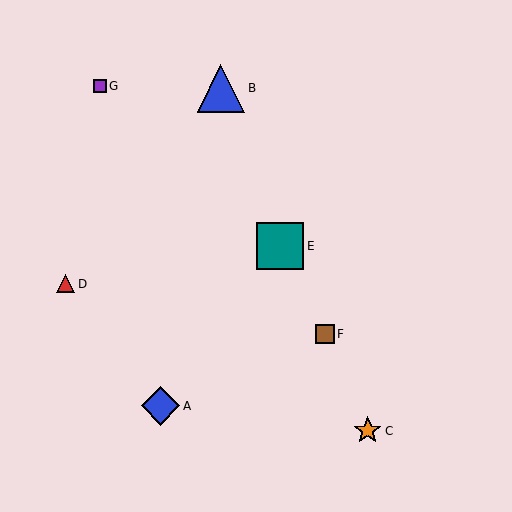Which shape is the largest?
The blue triangle (labeled B) is the largest.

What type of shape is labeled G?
Shape G is a purple square.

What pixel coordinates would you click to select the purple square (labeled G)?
Click at (100, 86) to select the purple square G.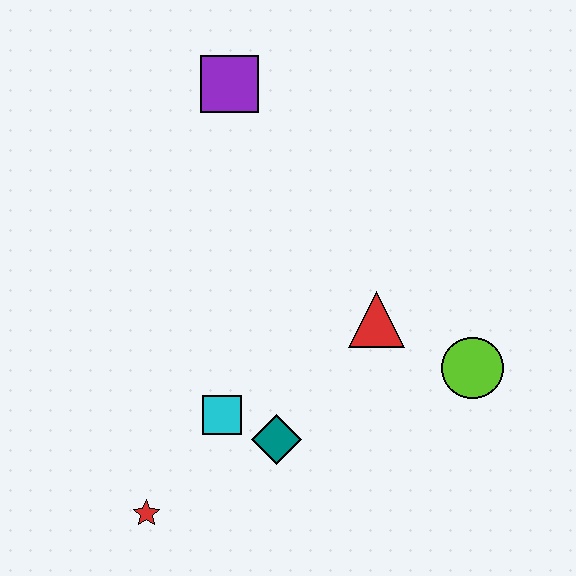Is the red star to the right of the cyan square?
No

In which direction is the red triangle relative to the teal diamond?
The red triangle is above the teal diamond.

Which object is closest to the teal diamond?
The cyan square is closest to the teal diamond.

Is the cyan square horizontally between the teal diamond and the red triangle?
No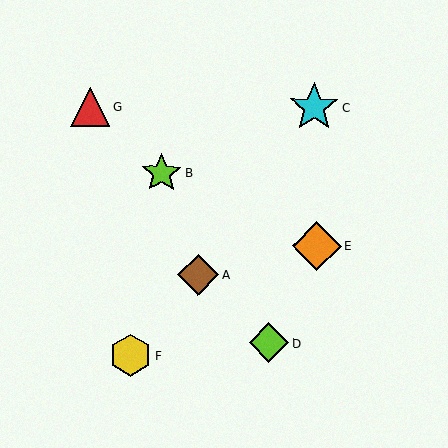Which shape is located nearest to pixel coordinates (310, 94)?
The cyan star (labeled C) at (314, 107) is nearest to that location.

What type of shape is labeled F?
Shape F is a yellow hexagon.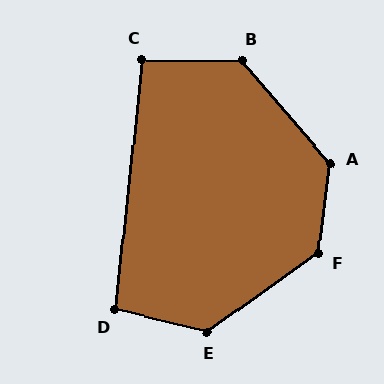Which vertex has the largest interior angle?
A, at approximately 132 degrees.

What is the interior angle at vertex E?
Approximately 131 degrees (obtuse).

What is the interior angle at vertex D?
Approximately 97 degrees (obtuse).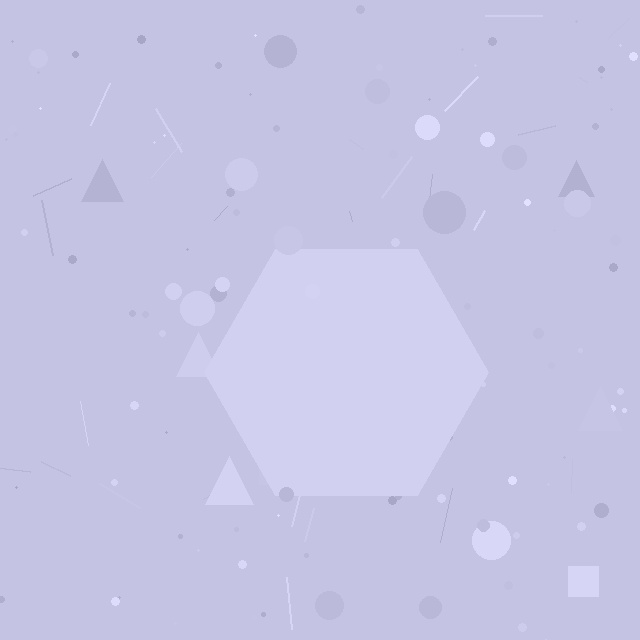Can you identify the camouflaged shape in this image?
The camouflaged shape is a hexagon.